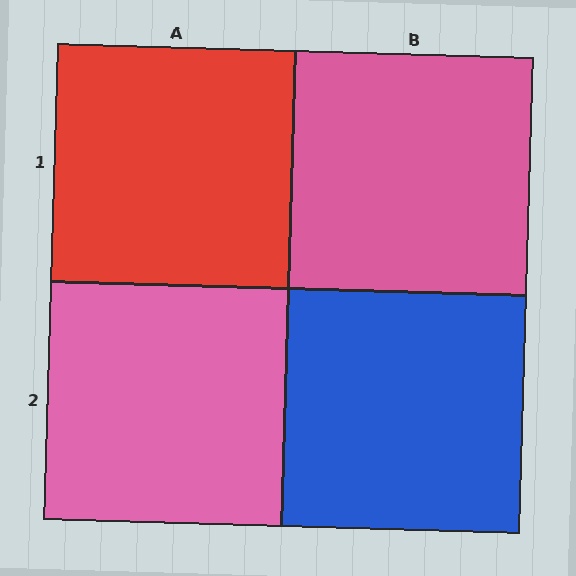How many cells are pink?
2 cells are pink.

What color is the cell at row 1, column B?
Pink.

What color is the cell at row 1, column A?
Red.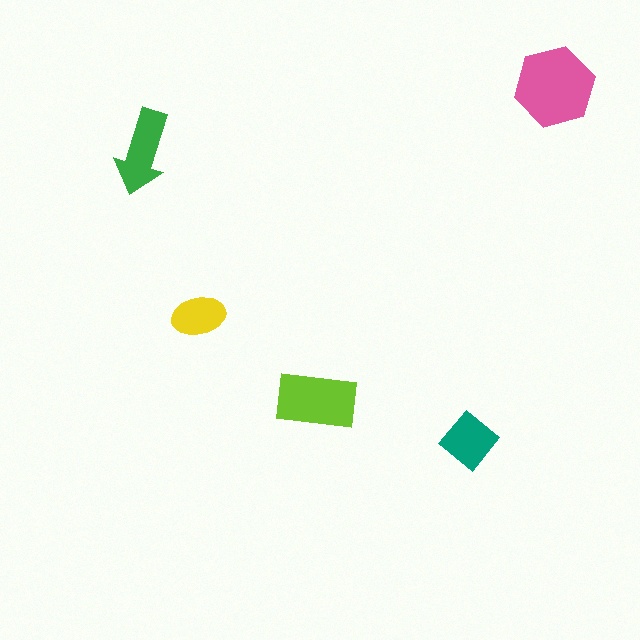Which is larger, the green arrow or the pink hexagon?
The pink hexagon.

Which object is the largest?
The pink hexagon.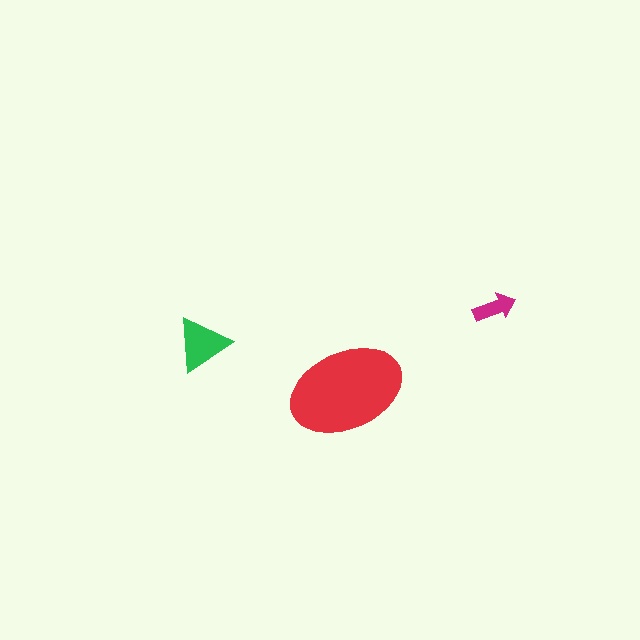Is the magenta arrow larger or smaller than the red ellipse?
Smaller.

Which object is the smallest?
The magenta arrow.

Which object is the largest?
The red ellipse.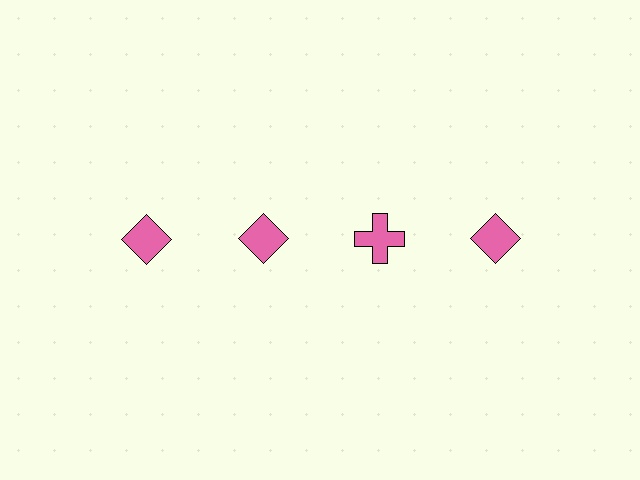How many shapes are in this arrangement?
There are 4 shapes arranged in a grid pattern.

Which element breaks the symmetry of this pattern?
The pink cross in the top row, center column breaks the symmetry. All other shapes are pink diamonds.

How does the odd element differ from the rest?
It has a different shape: cross instead of diamond.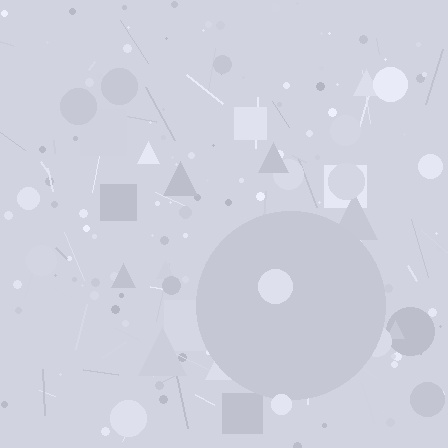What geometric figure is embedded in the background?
A circle is embedded in the background.